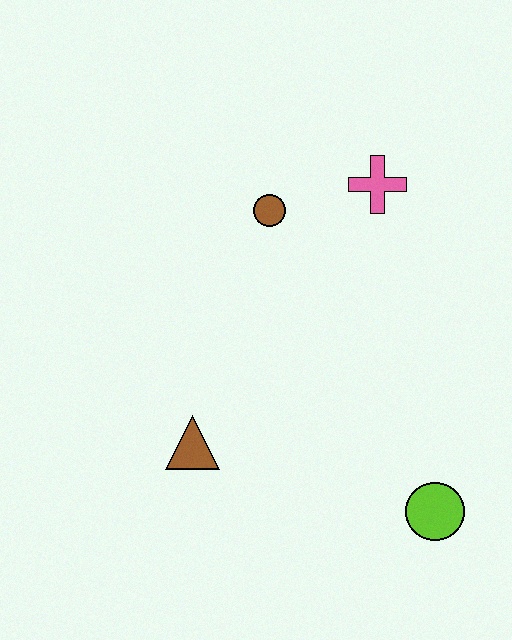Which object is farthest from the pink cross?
The lime circle is farthest from the pink cross.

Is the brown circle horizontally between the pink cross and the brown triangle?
Yes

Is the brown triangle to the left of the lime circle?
Yes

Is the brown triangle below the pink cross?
Yes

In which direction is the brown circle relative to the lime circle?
The brown circle is above the lime circle.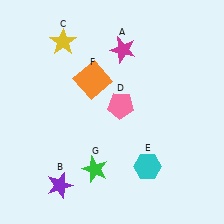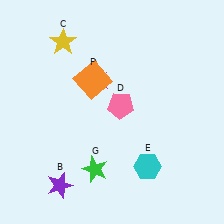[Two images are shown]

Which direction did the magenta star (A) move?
The magenta star (A) moved down.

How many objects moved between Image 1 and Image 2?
1 object moved between the two images.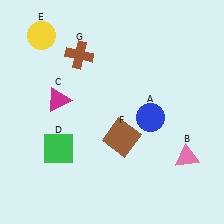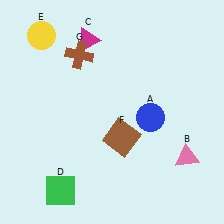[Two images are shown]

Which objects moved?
The objects that moved are: the magenta triangle (C), the green square (D).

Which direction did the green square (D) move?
The green square (D) moved down.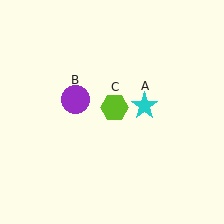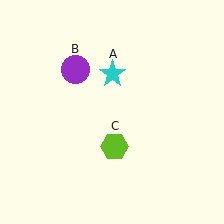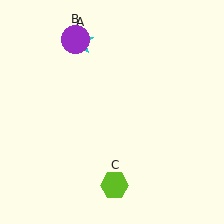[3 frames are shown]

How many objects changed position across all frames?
3 objects changed position: cyan star (object A), purple circle (object B), lime hexagon (object C).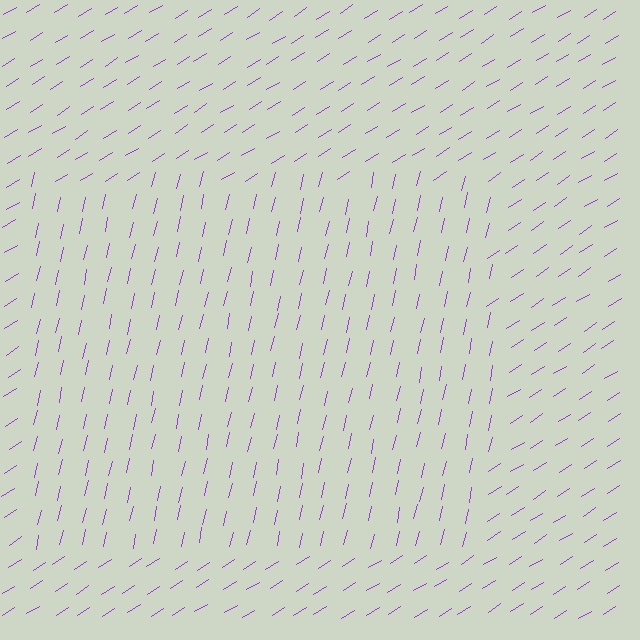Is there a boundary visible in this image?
Yes, there is a texture boundary formed by a change in line orientation.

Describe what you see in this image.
The image is filled with small purple line segments. A rectangle region in the image has lines oriented differently from the surrounding lines, creating a visible texture boundary.